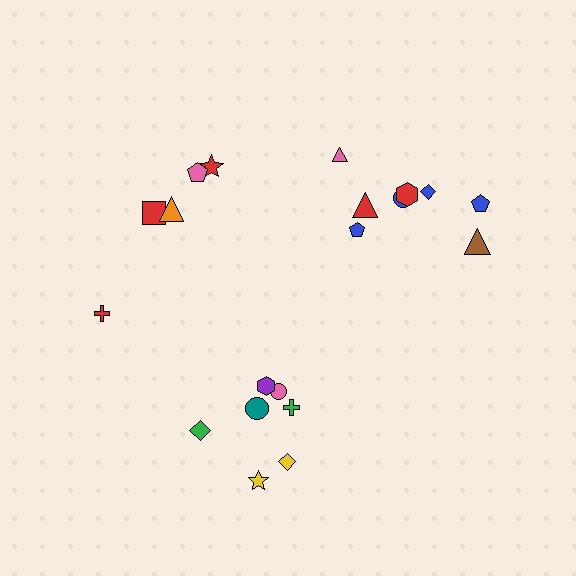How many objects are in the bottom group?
There are 7 objects.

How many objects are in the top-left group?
There are 5 objects.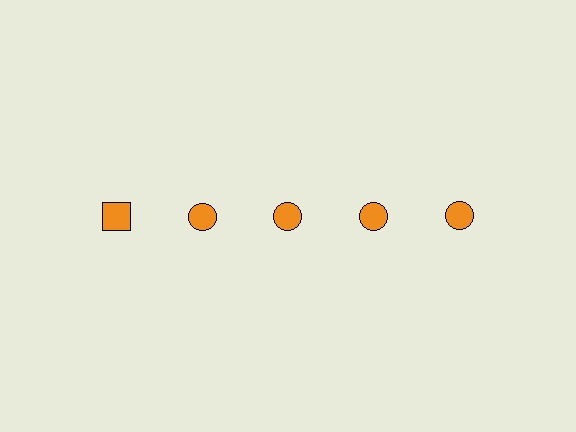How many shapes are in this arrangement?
There are 5 shapes arranged in a grid pattern.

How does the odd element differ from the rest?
It has a different shape: square instead of circle.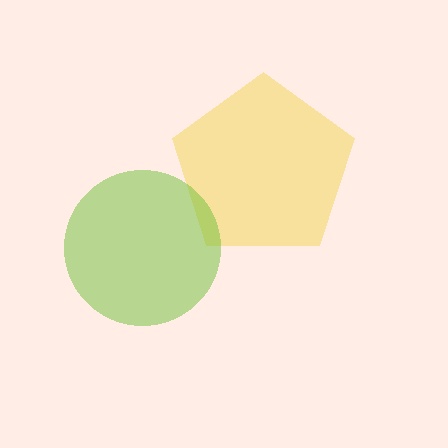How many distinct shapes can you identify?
There are 2 distinct shapes: a yellow pentagon, a lime circle.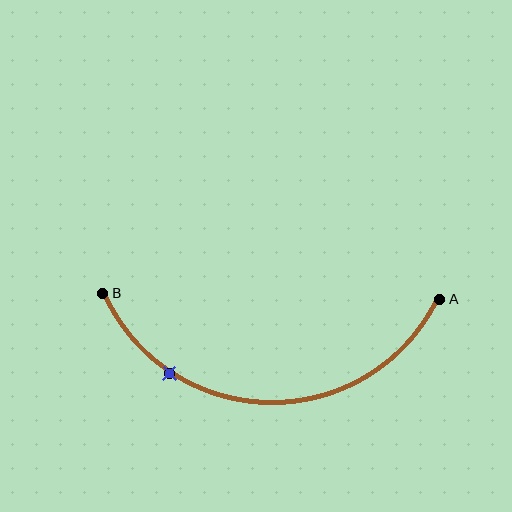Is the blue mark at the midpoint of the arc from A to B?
No. The blue mark lies on the arc but is closer to endpoint B. The arc midpoint would be at the point on the curve equidistant along the arc from both A and B.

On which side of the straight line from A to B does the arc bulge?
The arc bulges below the straight line connecting A and B.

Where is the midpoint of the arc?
The arc midpoint is the point on the curve farthest from the straight line joining A and B. It sits below that line.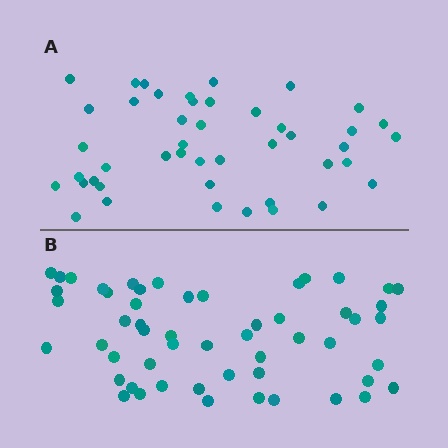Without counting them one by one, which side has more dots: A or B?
Region B (the bottom region) has more dots.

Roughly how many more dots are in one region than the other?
Region B has roughly 8 or so more dots than region A.